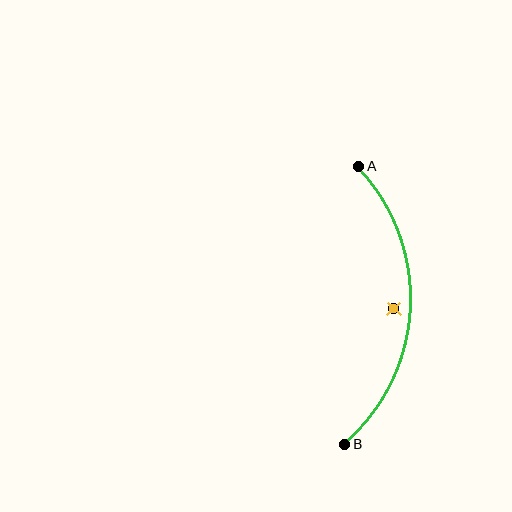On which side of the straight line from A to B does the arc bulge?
The arc bulges to the right of the straight line connecting A and B.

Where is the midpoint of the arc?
The arc midpoint is the point on the curve farthest from the straight line joining A and B. It sits to the right of that line.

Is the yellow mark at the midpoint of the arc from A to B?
No — the yellow mark does not lie on the arc at all. It sits slightly inside the curve.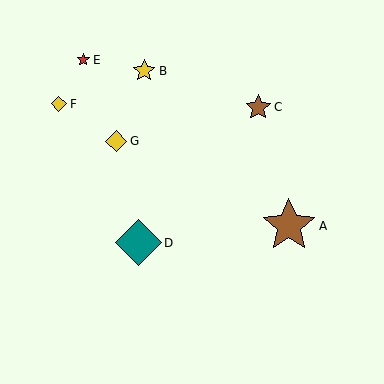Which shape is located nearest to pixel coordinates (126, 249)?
The teal diamond (labeled D) at (138, 243) is nearest to that location.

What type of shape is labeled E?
Shape E is a red star.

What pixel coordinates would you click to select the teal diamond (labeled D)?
Click at (138, 243) to select the teal diamond D.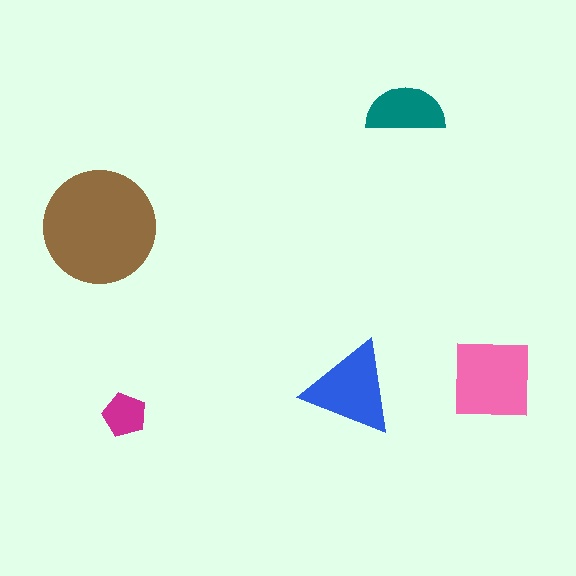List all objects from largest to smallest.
The brown circle, the pink square, the blue triangle, the teal semicircle, the magenta pentagon.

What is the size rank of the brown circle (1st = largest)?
1st.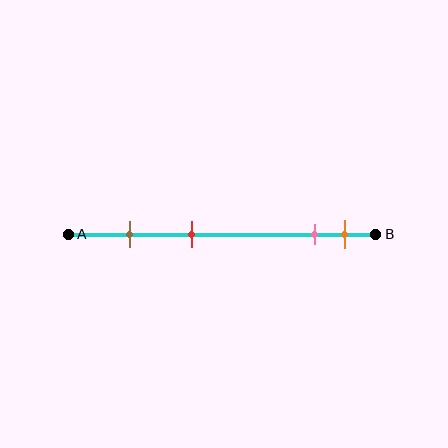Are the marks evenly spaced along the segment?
No, the marks are not evenly spaced.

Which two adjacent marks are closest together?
The pink and orange marks are the closest adjacent pair.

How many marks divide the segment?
There are 4 marks dividing the segment.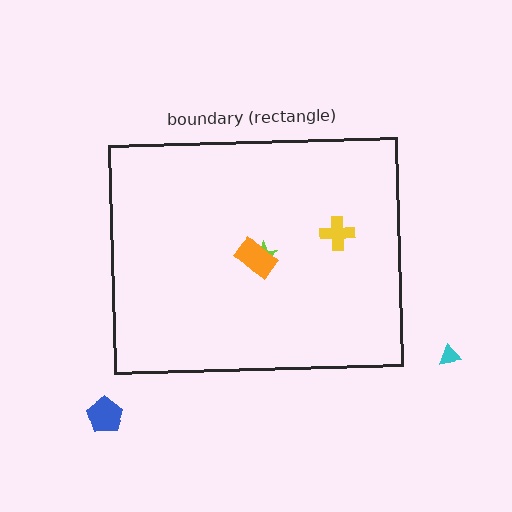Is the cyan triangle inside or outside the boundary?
Outside.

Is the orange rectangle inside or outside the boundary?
Inside.